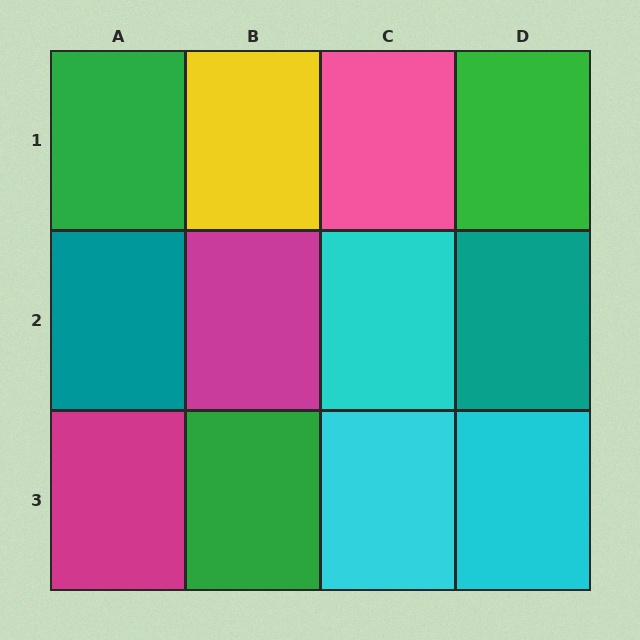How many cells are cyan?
3 cells are cyan.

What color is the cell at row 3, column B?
Green.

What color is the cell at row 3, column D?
Cyan.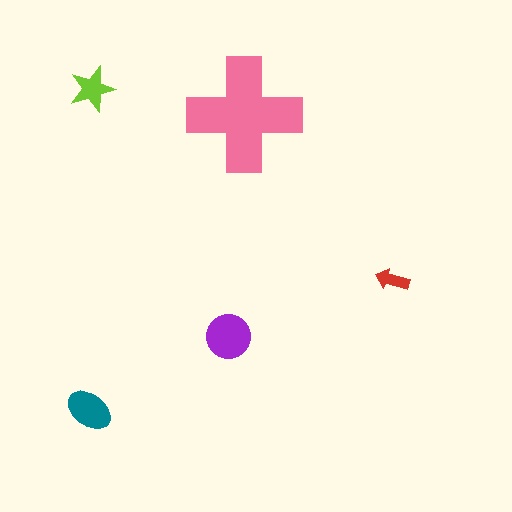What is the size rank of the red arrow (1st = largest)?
5th.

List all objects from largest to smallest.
The pink cross, the purple circle, the teal ellipse, the lime star, the red arrow.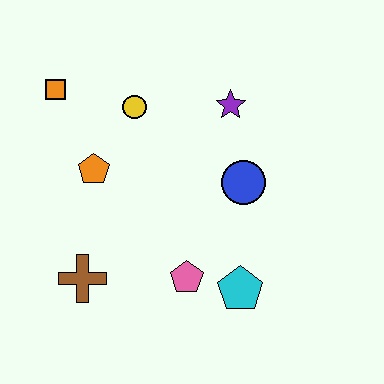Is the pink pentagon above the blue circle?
No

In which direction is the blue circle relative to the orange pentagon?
The blue circle is to the right of the orange pentagon.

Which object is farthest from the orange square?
The cyan pentagon is farthest from the orange square.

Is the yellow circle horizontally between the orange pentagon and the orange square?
No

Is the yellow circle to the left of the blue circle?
Yes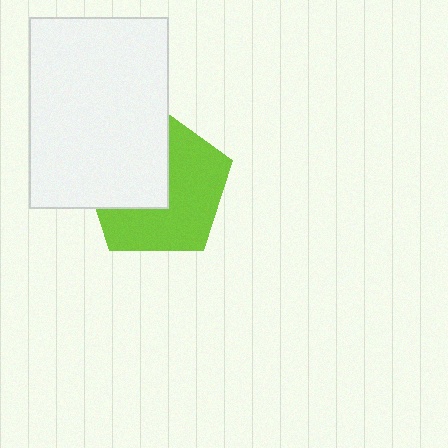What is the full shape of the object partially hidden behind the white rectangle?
The partially hidden object is a lime pentagon.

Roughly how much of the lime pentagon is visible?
About half of it is visible (roughly 56%).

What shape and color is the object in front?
The object in front is a white rectangle.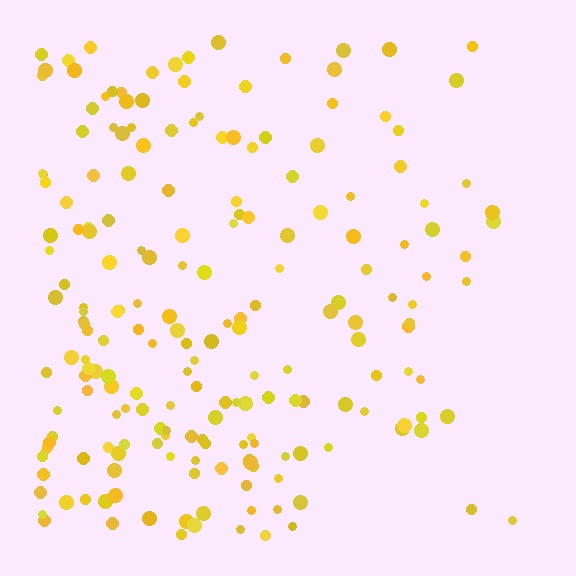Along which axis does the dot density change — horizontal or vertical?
Horizontal.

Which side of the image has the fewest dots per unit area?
The right.